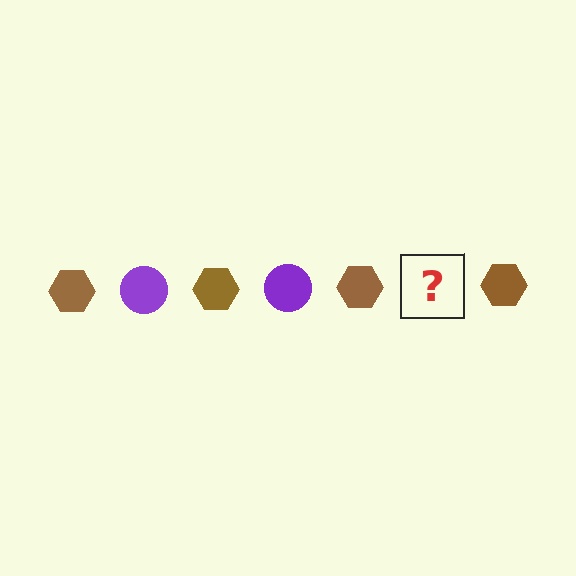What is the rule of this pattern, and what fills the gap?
The rule is that the pattern alternates between brown hexagon and purple circle. The gap should be filled with a purple circle.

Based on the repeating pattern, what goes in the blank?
The blank should be a purple circle.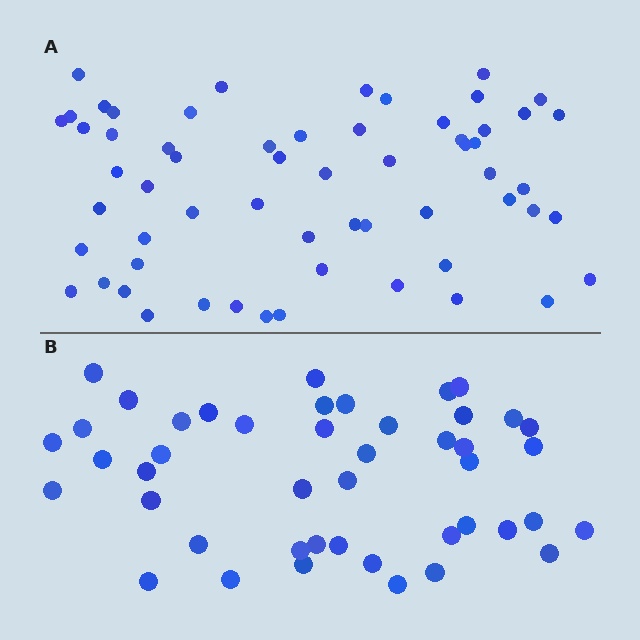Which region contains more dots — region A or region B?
Region A (the top region) has more dots.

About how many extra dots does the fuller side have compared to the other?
Region A has approximately 15 more dots than region B.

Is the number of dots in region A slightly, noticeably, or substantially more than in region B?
Region A has noticeably more, but not dramatically so. The ratio is roughly 1.3 to 1.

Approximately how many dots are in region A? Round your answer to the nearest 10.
About 60 dots.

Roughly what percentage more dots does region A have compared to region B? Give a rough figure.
About 35% more.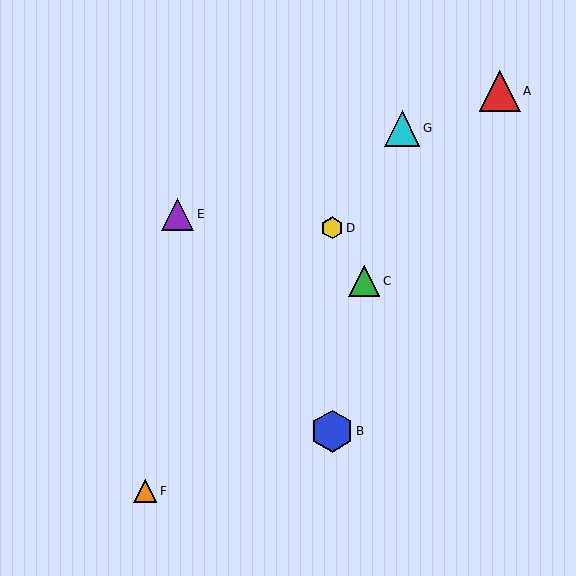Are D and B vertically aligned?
Yes, both are at x≈332.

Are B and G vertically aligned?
No, B is at x≈332 and G is at x≈402.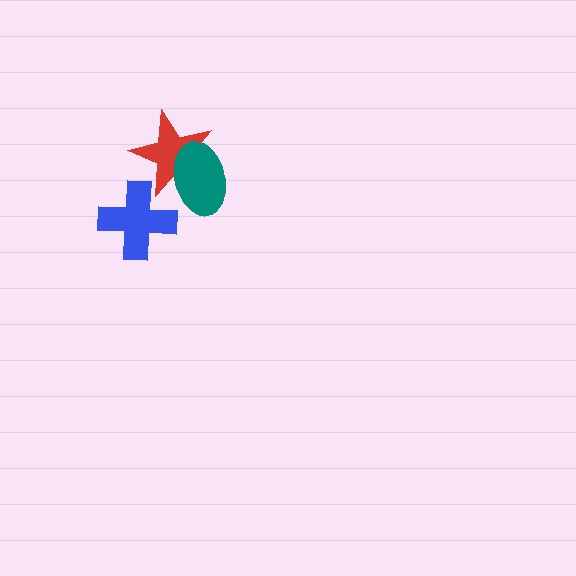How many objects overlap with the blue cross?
1 object overlaps with the blue cross.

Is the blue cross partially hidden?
No, no other shape covers it.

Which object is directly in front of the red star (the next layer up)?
The teal ellipse is directly in front of the red star.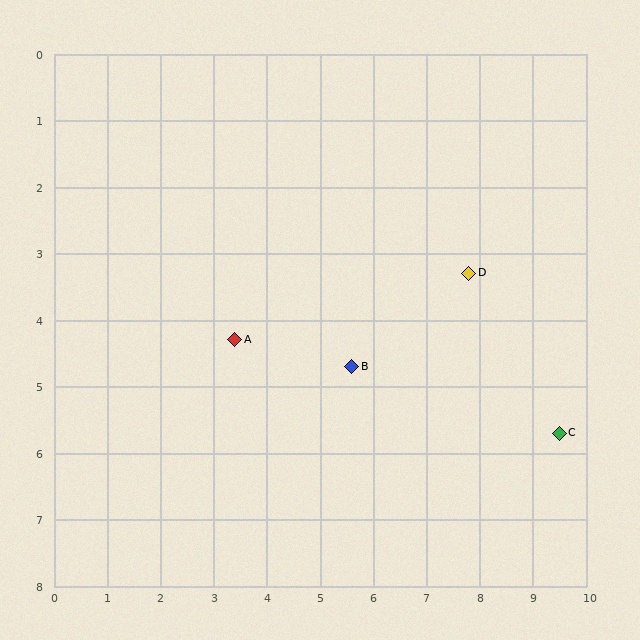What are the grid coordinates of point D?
Point D is at approximately (7.8, 3.3).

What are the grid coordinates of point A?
Point A is at approximately (3.4, 4.3).